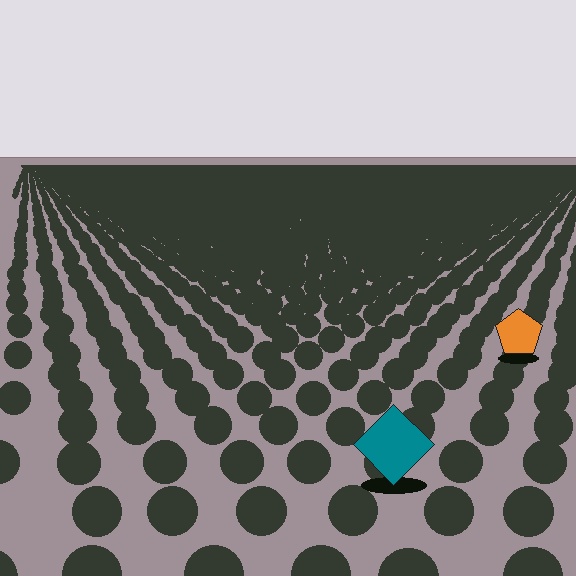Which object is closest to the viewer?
The teal diamond is closest. The texture marks near it are larger and more spread out.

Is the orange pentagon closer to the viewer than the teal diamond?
No. The teal diamond is closer — you can tell from the texture gradient: the ground texture is coarser near it.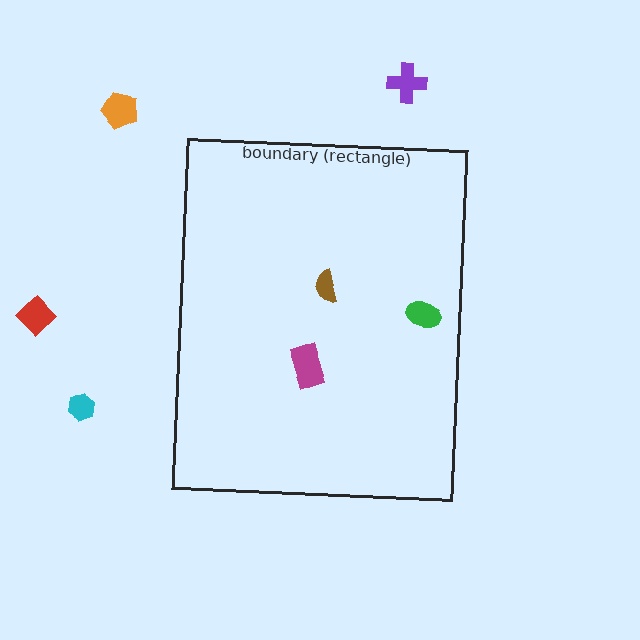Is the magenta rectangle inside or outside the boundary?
Inside.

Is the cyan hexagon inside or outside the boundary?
Outside.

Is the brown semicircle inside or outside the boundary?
Inside.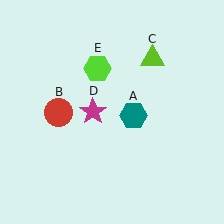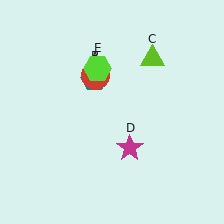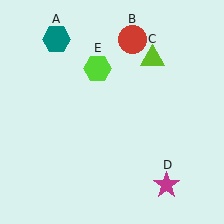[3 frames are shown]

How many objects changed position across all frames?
3 objects changed position: teal hexagon (object A), red circle (object B), magenta star (object D).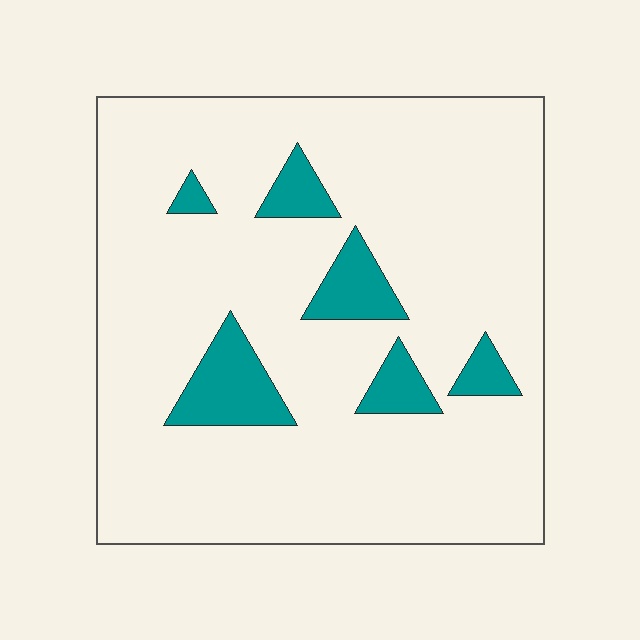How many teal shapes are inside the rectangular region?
6.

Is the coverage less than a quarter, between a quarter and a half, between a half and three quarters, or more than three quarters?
Less than a quarter.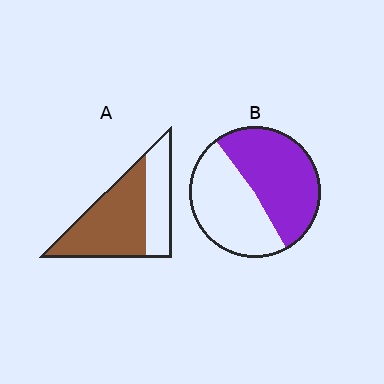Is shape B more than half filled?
Roughly half.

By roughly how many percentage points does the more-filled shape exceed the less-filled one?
By roughly 10 percentage points (A over B).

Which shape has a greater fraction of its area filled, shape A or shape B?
Shape A.